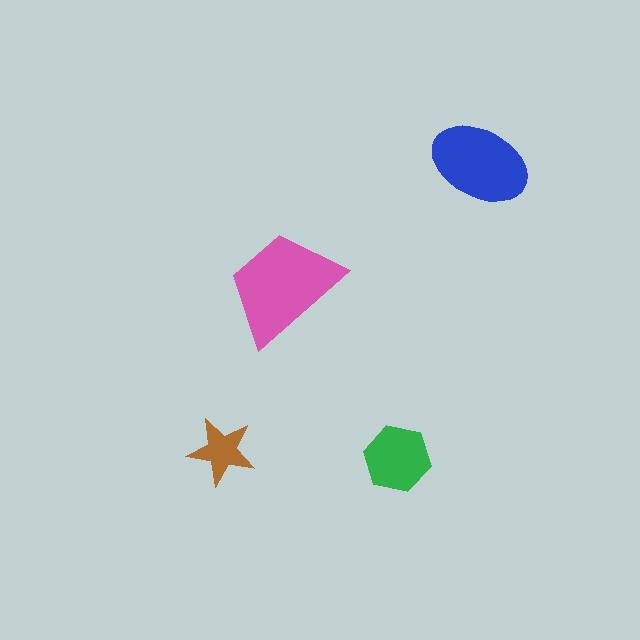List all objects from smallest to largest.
The brown star, the green hexagon, the blue ellipse, the pink trapezoid.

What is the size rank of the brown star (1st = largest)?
4th.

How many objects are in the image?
There are 4 objects in the image.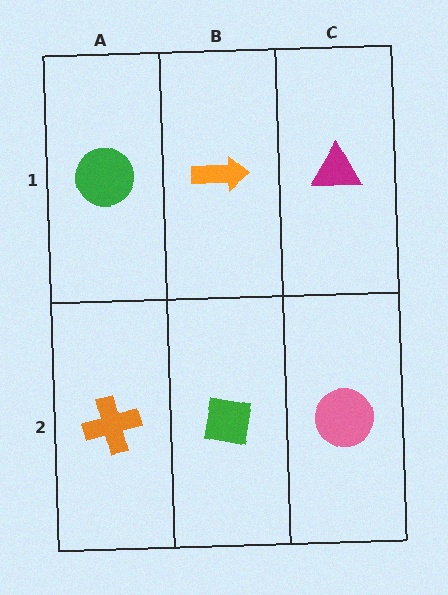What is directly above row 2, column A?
A green circle.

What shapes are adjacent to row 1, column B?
A green square (row 2, column B), a green circle (row 1, column A), a magenta triangle (row 1, column C).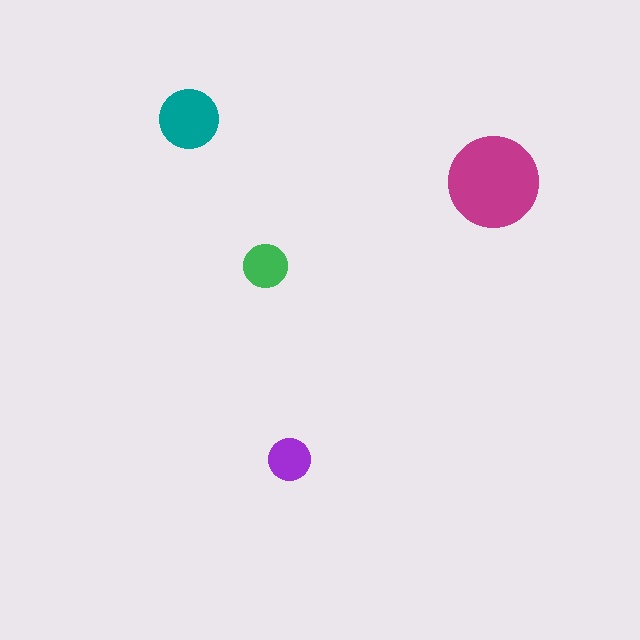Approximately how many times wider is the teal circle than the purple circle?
About 1.5 times wider.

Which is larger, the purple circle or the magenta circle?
The magenta one.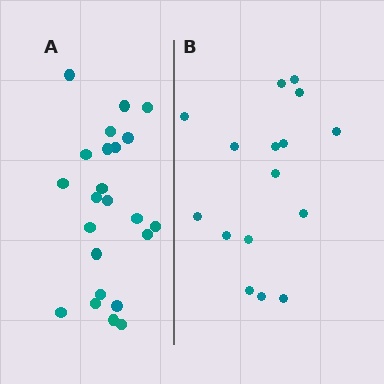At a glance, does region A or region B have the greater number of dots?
Region A (the left region) has more dots.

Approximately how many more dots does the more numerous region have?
Region A has roughly 8 or so more dots than region B.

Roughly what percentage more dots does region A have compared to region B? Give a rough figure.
About 45% more.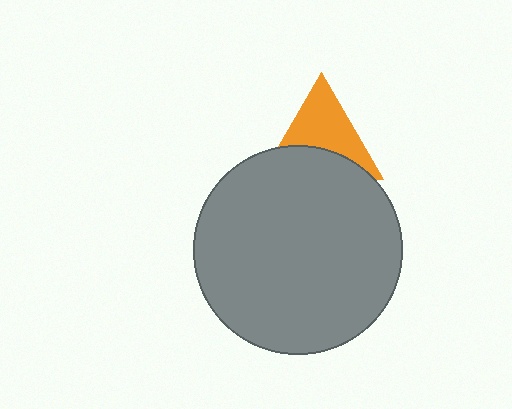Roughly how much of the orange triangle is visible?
About half of it is visible (roughly 58%).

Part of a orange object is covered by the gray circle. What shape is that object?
It is a triangle.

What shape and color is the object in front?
The object in front is a gray circle.